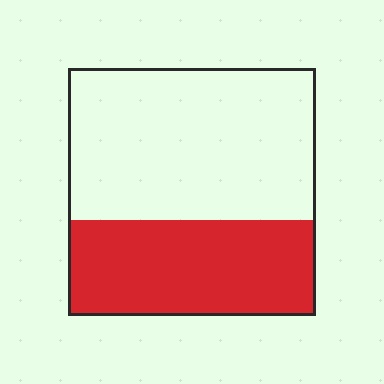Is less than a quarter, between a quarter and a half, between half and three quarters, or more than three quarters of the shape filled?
Between a quarter and a half.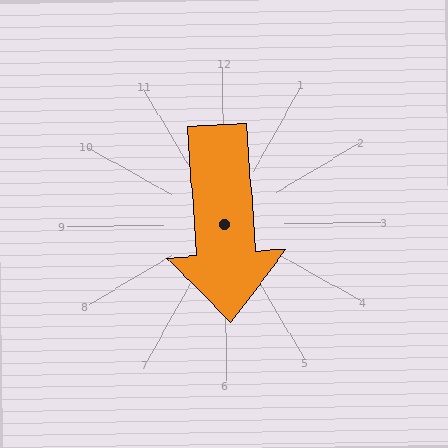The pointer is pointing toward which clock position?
Roughly 6 o'clock.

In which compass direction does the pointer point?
South.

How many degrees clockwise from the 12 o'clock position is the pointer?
Approximately 177 degrees.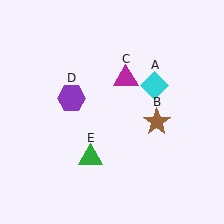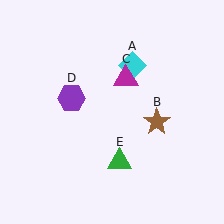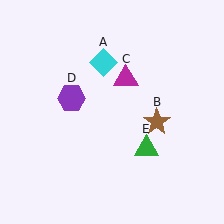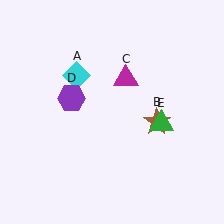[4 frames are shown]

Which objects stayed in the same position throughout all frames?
Brown star (object B) and magenta triangle (object C) and purple hexagon (object D) remained stationary.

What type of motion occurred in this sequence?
The cyan diamond (object A), green triangle (object E) rotated counterclockwise around the center of the scene.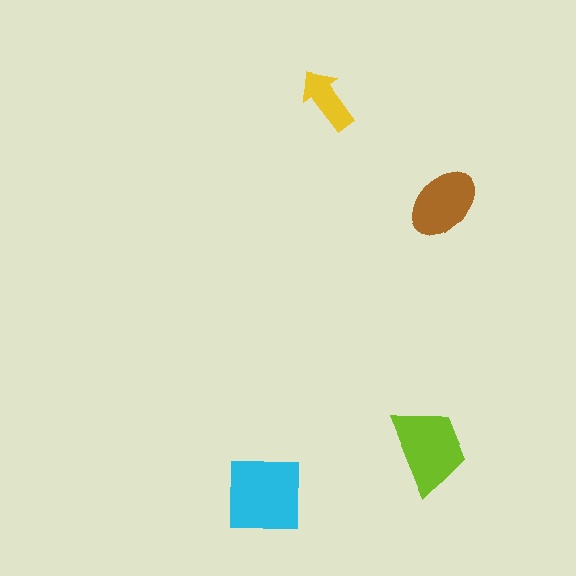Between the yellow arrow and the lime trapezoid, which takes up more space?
The lime trapezoid.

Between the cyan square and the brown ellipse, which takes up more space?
The cyan square.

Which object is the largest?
The cyan square.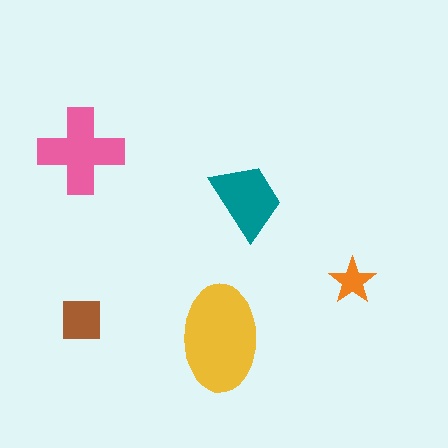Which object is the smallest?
The orange star.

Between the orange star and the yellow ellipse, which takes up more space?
The yellow ellipse.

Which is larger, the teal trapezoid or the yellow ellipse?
The yellow ellipse.